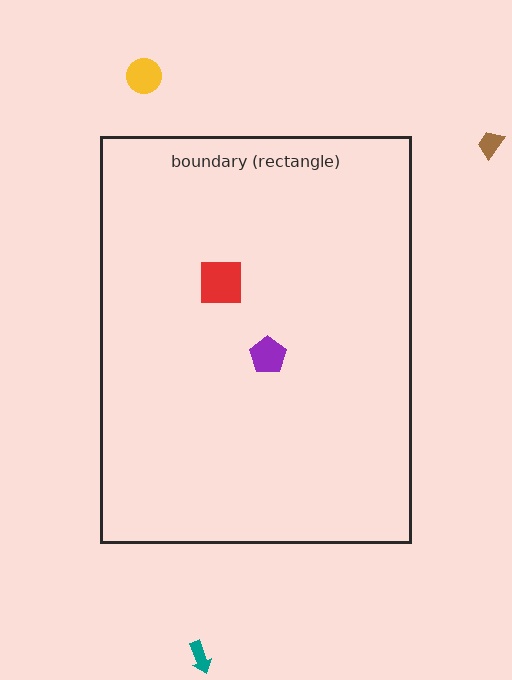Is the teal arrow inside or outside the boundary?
Outside.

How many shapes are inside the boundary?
2 inside, 3 outside.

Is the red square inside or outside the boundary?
Inside.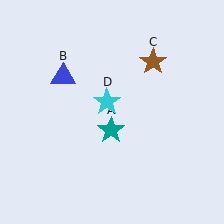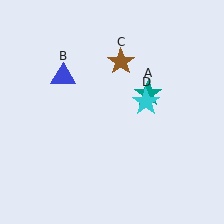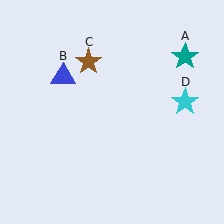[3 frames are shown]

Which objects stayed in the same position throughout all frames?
Blue triangle (object B) remained stationary.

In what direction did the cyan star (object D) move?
The cyan star (object D) moved right.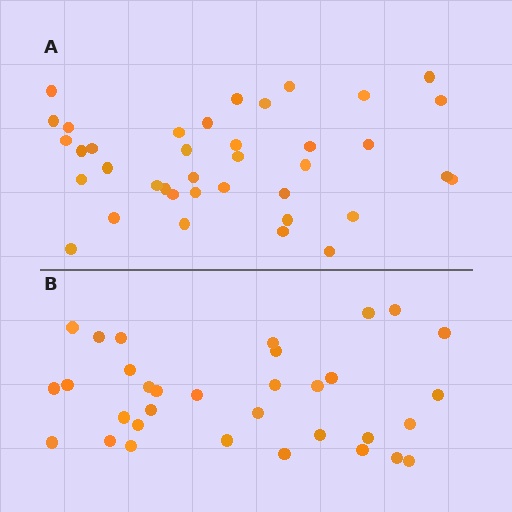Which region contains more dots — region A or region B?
Region A (the top region) has more dots.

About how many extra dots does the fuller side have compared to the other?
Region A has about 5 more dots than region B.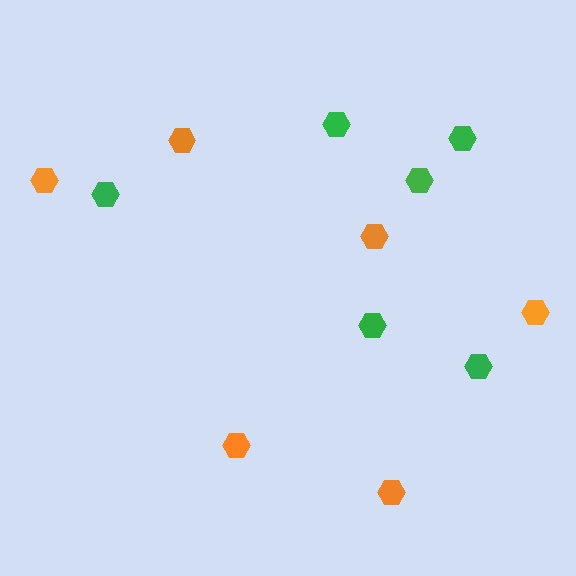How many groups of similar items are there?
There are 2 groups: one group of orange hexagons (6) and one group of green hexagons (6).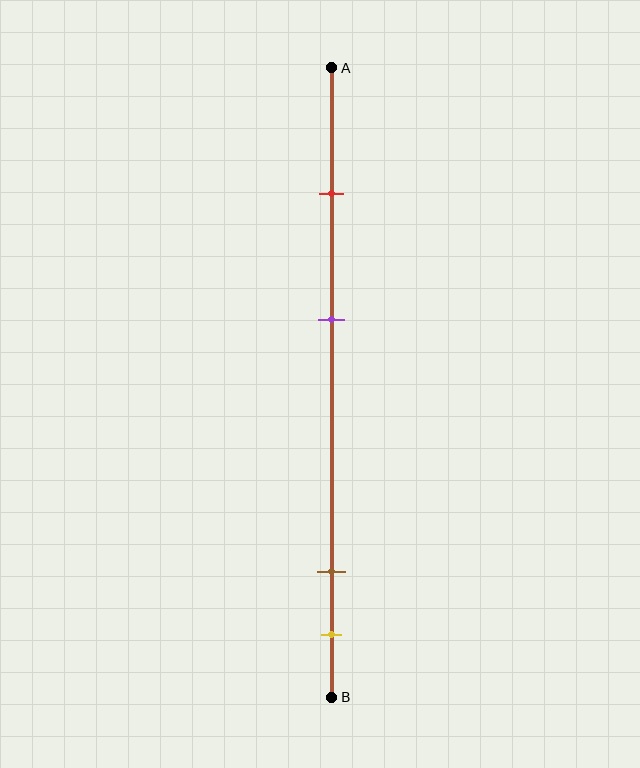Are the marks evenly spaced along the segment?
No, the marks are not evenly spaced.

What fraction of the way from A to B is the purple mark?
The purple mark is approximately 40% (0.4) of the way from A to B.